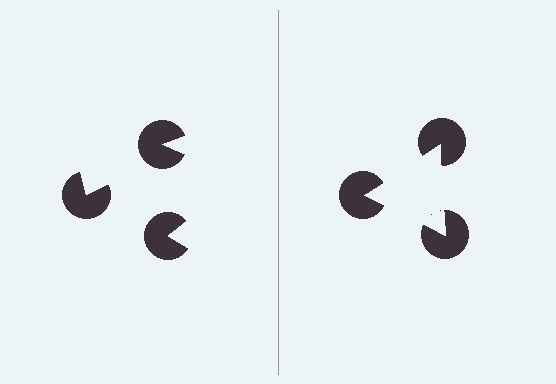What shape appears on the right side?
An illusory triangle.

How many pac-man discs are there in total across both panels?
6 — 3 on each side.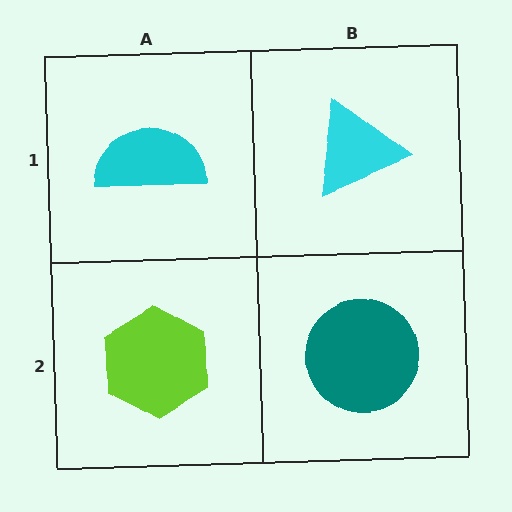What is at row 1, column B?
A cyan triangle.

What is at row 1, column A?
A cyan semicircle.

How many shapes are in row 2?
2 shapes.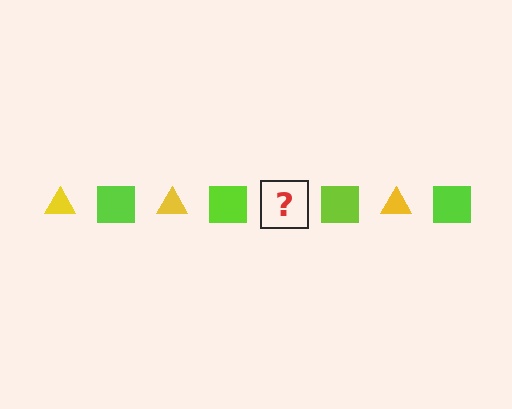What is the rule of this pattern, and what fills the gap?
The rule is that the pattern alternates between yellow triangle and lime square. The gap should be filled with a yellow triangle.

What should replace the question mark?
The question mark should be replaced with a yellow triangle.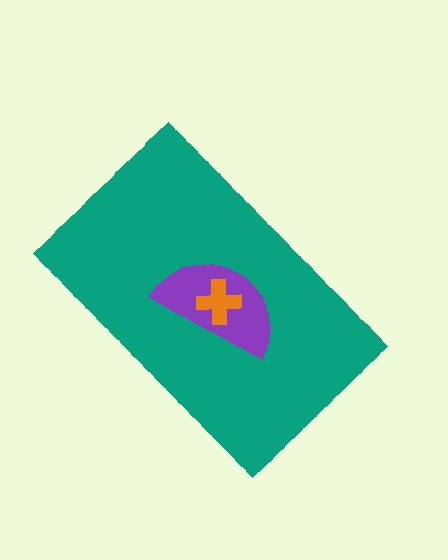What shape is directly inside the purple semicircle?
The orange cross.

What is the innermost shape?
The orange cross.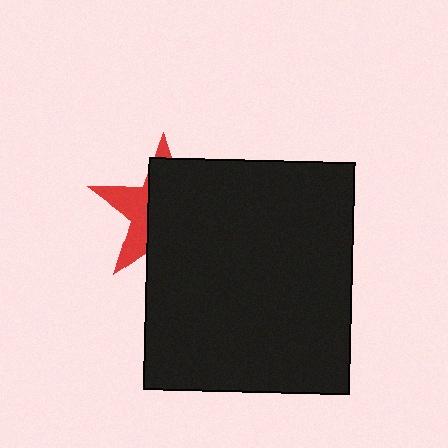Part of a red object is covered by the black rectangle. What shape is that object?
It is a star.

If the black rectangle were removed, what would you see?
You would see the complete red star.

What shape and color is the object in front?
The object in front is a black rectangle.